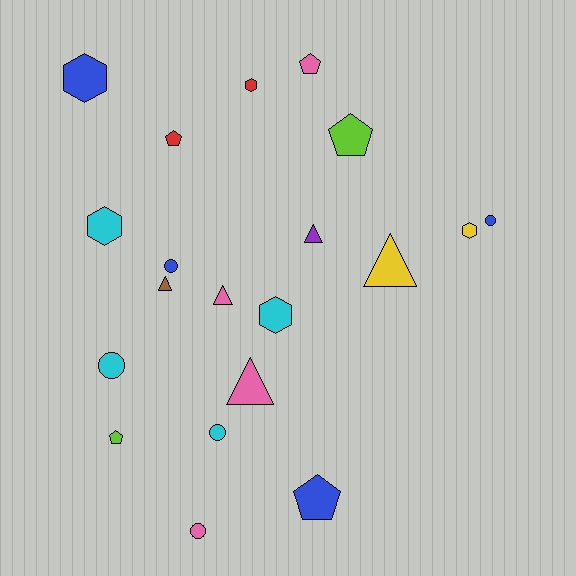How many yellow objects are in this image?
There are 2 yellow objects.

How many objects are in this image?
There are 20 objects.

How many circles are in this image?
There are 5 circles.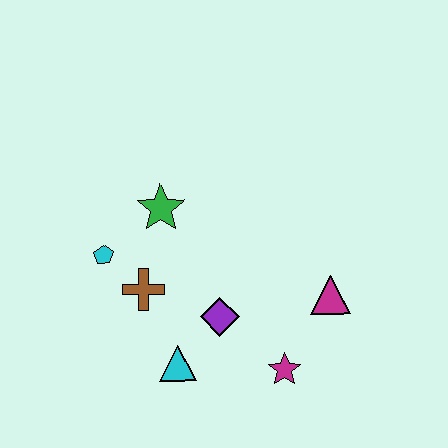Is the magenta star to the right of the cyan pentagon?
Yes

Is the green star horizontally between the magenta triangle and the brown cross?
Yes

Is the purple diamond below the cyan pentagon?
Yes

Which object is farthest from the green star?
The magenta star is farthest from the green star.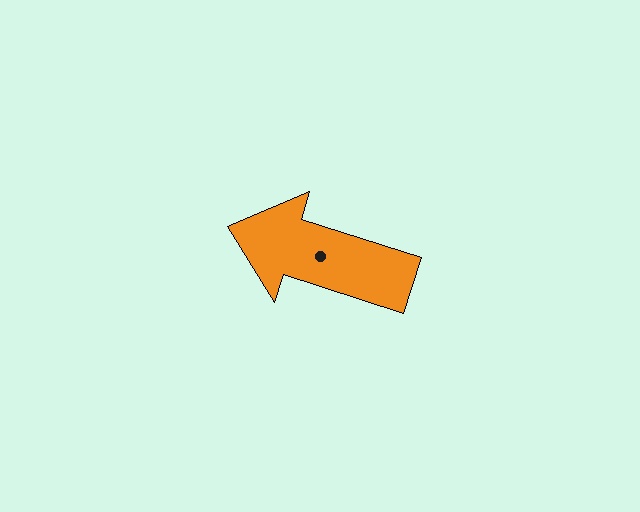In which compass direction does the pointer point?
West.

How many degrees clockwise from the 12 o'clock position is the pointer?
Approximately 288 degrees.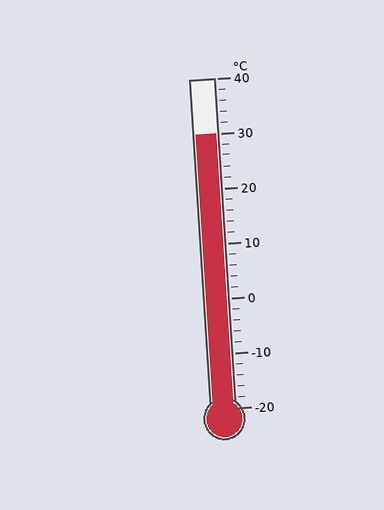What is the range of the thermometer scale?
The thermometer scale ranges from -20°C to 40°C.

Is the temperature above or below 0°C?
The temperature is above 0°C.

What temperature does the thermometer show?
The thermometer shows approximately 30°C.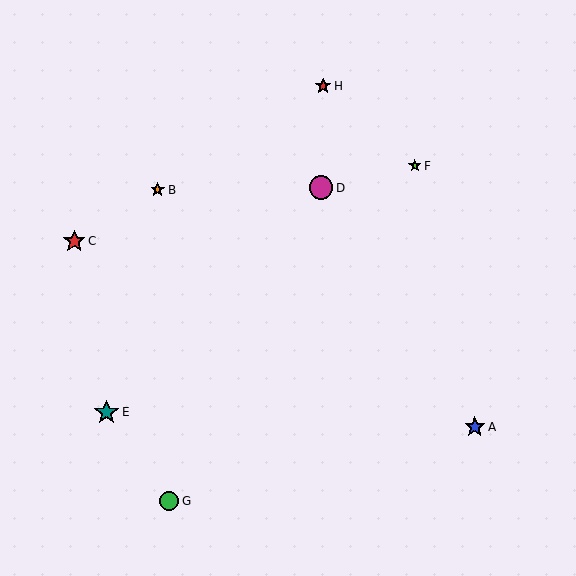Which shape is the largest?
The teal star (labeled E) is the largest.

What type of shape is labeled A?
Shape A is a blue star.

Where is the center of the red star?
The center of the red star is at (323, 86).